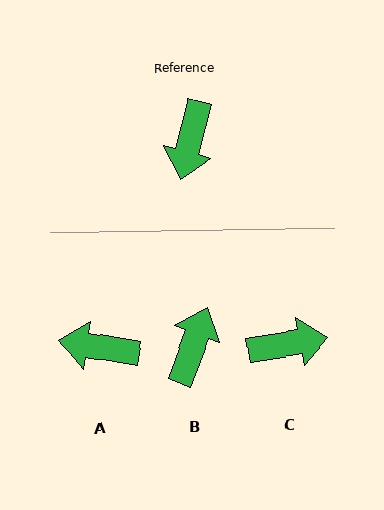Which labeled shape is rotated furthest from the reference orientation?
B, about 174 degrees away.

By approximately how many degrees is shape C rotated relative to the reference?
Approximately 113 degrees counter-clockwise.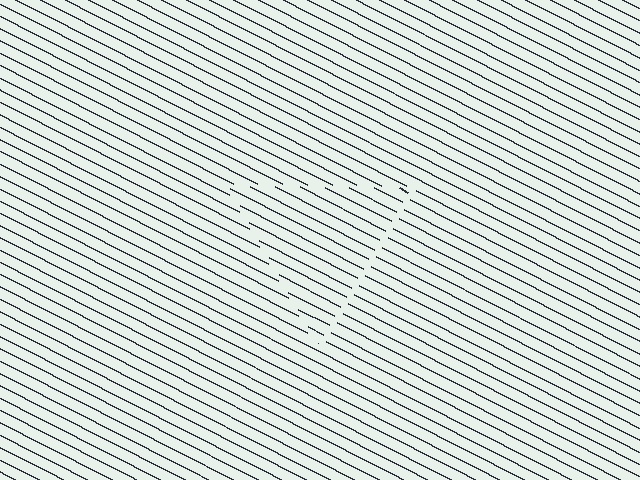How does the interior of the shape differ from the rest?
The interior of the shape contains the same grating, shifted by half a period — the contour is defined by the phase discontinuity where line-ends from the inner and outer gratings abut.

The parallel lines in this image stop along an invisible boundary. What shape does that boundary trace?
An illusory triangle. The interior of the shape contains the same grating, shifted by half a period — the contour is defined by the phase discontinuity where line-ends from the inner and outer gratings abut.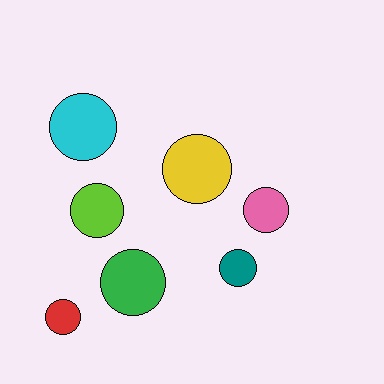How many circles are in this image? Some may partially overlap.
There are 7 circles.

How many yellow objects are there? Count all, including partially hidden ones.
There is 1 yellow object.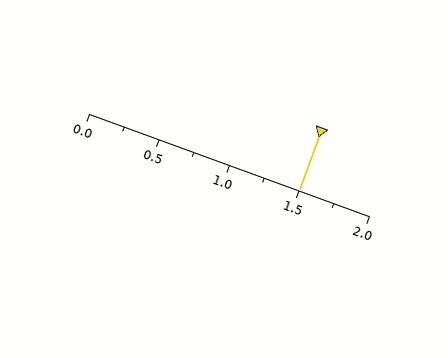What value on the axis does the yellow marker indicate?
The marker indicates approximately 1.5.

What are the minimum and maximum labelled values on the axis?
The axis runs from 0.0 to 2.0.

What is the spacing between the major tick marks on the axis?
The major ticks are spaced 0.5 apart.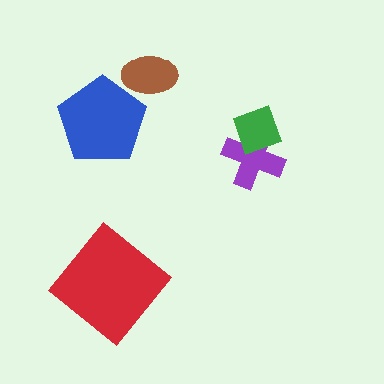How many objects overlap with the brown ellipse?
1 object overlaps with the brown ellipse.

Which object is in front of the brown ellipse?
The blue pentagon is in front of the brown ellipse.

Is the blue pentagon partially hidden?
No, no other shape covers it.